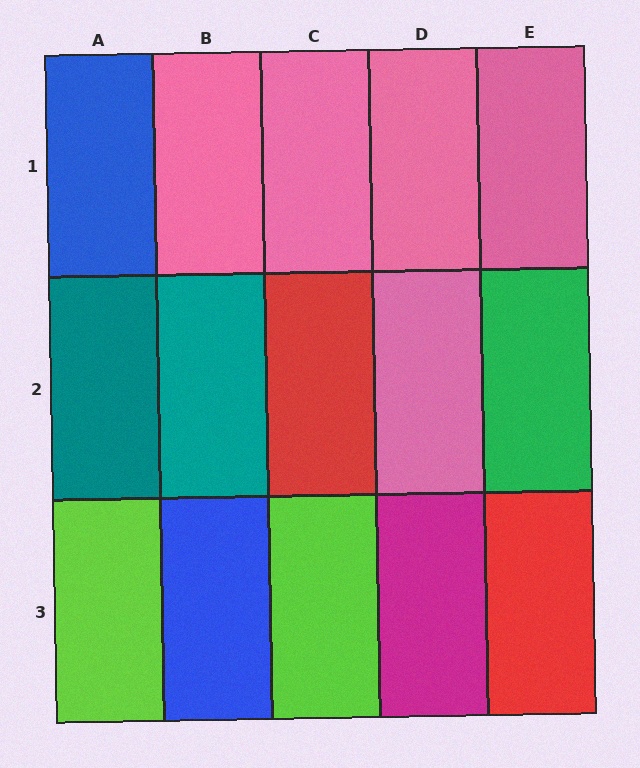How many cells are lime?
2 cells are lime.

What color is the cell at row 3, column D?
Magenta.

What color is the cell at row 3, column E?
Red.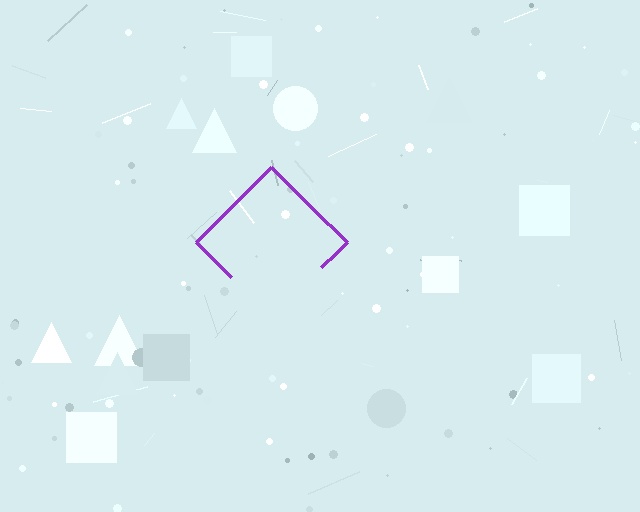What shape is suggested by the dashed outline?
The dashed outline suggests a diamond.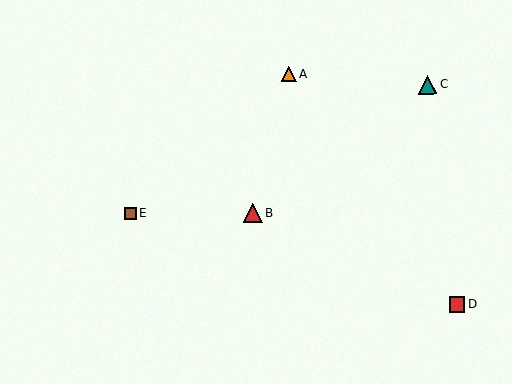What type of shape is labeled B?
Shape B is a red triangle.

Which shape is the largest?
The red triangle (labeled B) is the largest.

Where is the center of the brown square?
The center of the brown square is at (130, 213).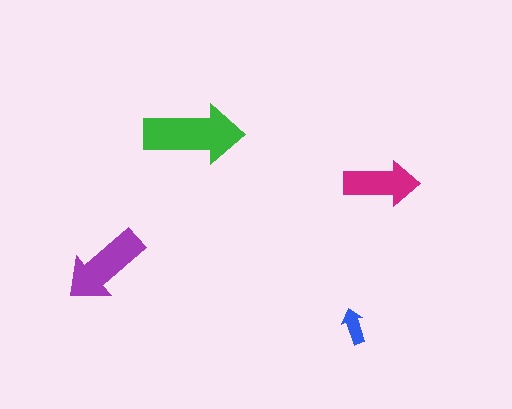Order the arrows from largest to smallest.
the green one, the purple one, the magenta one, the blue one.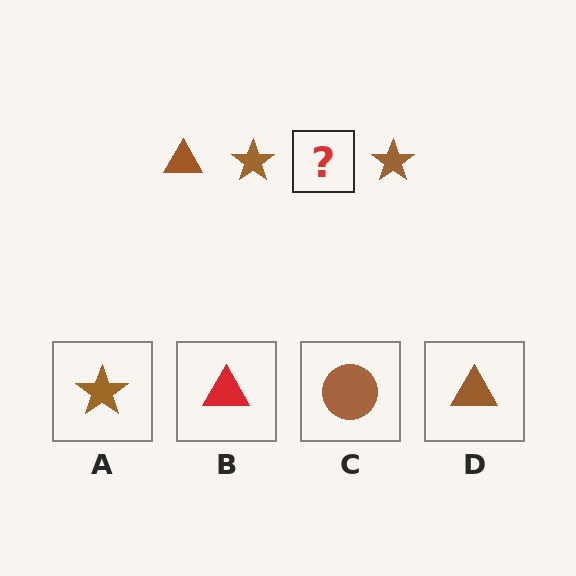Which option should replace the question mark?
Option D.